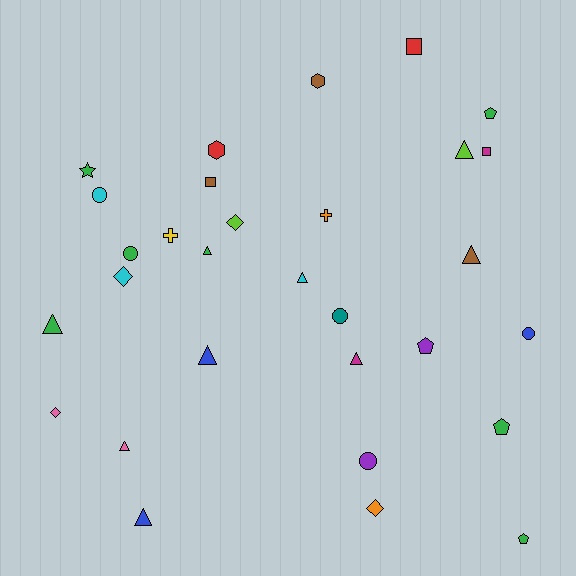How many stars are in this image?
There is 1 star.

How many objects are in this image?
There are 30 objects.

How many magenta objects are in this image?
There are 2 magenta objects.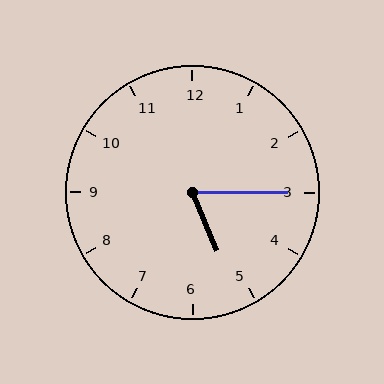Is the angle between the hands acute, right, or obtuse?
It is acute.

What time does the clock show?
5:15.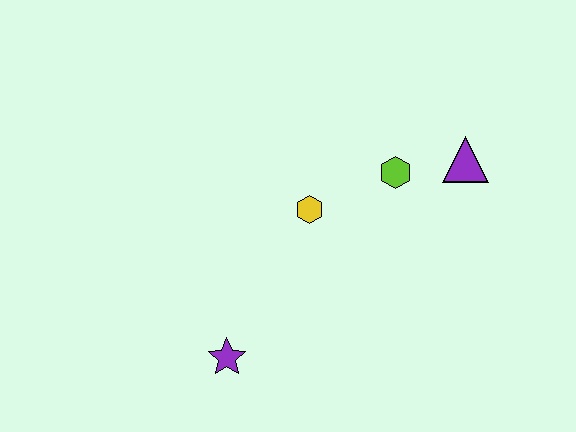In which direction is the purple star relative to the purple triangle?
The purple star is to the left of the purple triangle.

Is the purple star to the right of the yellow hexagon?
No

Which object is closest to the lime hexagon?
The purple triangle is closest to the lime hexagon.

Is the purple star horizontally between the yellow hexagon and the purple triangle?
No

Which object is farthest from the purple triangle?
The purple star is farthest from the purple triangle.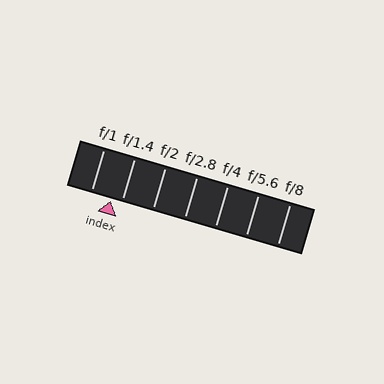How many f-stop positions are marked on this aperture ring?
There are 7 f-stop positions marked.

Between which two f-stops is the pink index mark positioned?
The index mark is between f/1 and f/1.4.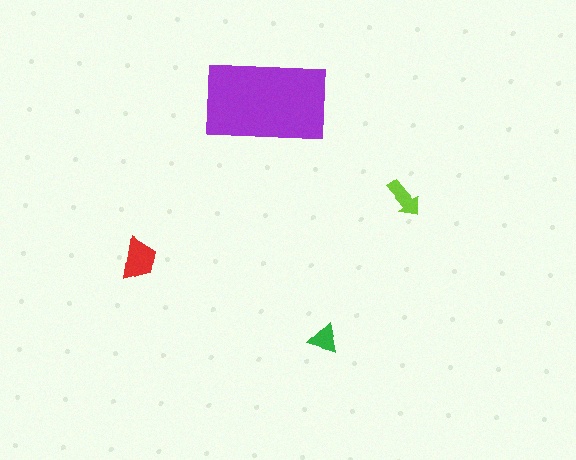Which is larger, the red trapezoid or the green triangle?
The red trapezoid.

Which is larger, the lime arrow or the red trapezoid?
The red trapezoid.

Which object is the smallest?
The green triangle.